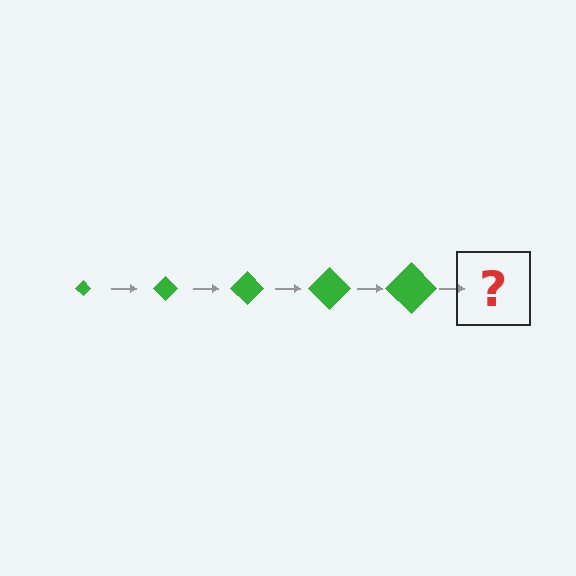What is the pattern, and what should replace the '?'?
The pattern is that the diamond gets progressively larger each step. The '?' should be a green diamond, larger than the previous one.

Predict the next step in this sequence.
The next step is a green diamond, larger than the previous one.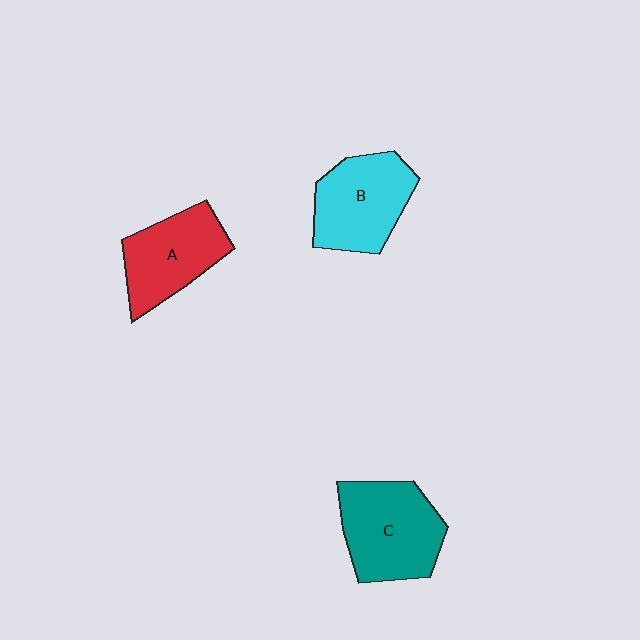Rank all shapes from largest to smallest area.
From largest to smallest: C (teal), B (cyan), A (red).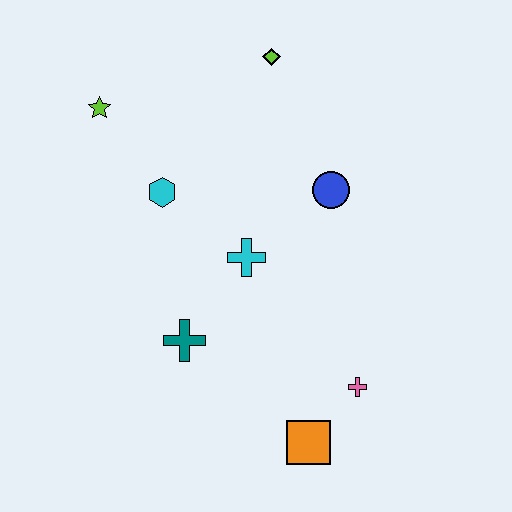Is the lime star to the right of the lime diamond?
No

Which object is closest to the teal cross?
The cyan cross is closest to the teal cross.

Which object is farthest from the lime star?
The orange square is farthest from the lime star.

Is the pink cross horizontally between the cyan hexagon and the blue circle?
No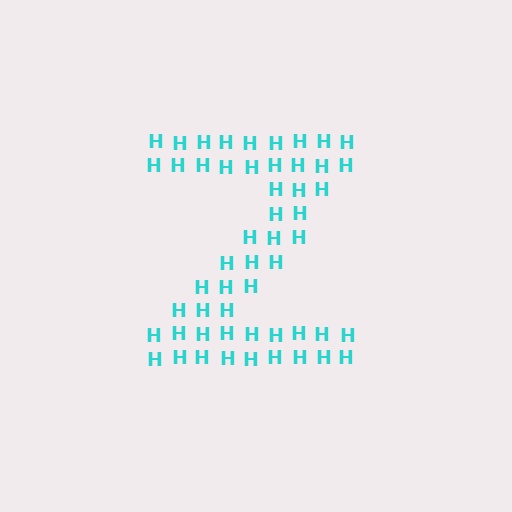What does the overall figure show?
The overall figure shows the letter Z.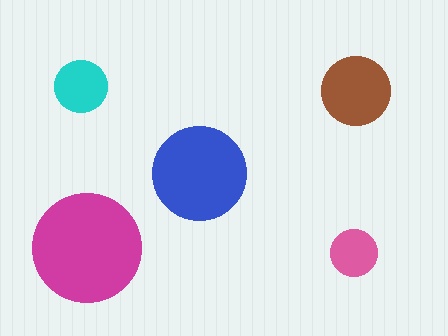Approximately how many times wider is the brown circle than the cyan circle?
About 1.5 times wider.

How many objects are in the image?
There are 5 objects in the image.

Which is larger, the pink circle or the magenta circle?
The magenta one.